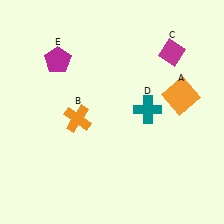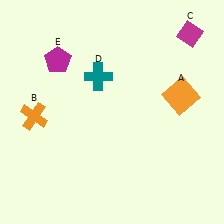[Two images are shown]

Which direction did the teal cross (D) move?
The teal cross (D) moved left.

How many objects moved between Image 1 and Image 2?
3 objects moved between the two images.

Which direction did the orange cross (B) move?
The orange cross (B) moved left.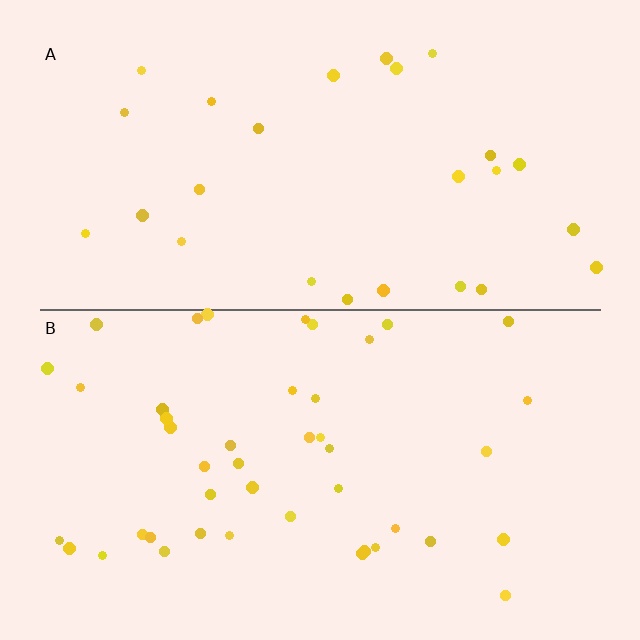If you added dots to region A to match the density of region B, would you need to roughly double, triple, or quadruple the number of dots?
Approximately double.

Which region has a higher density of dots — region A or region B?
B (the bottom).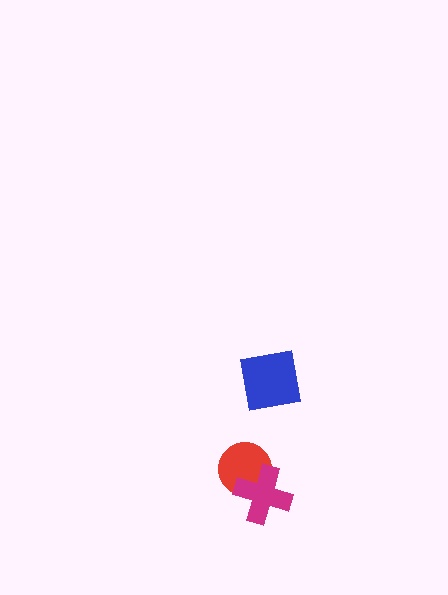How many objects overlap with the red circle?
1 object overlaps with the red circle.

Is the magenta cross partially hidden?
No, no other shape covers it.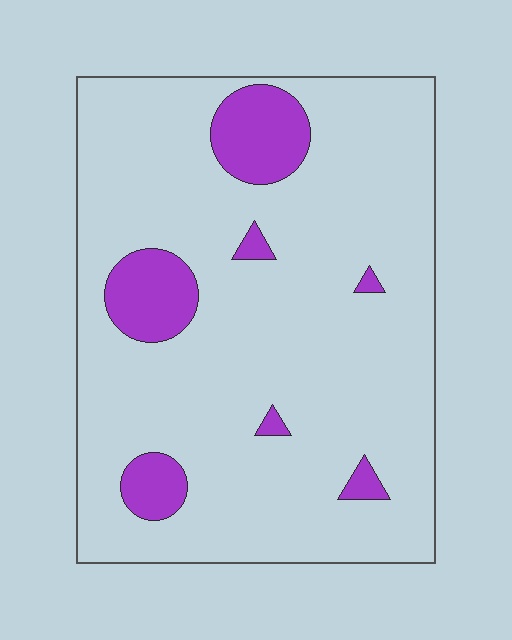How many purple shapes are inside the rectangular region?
7.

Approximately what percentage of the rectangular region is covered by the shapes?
Approximately 15%.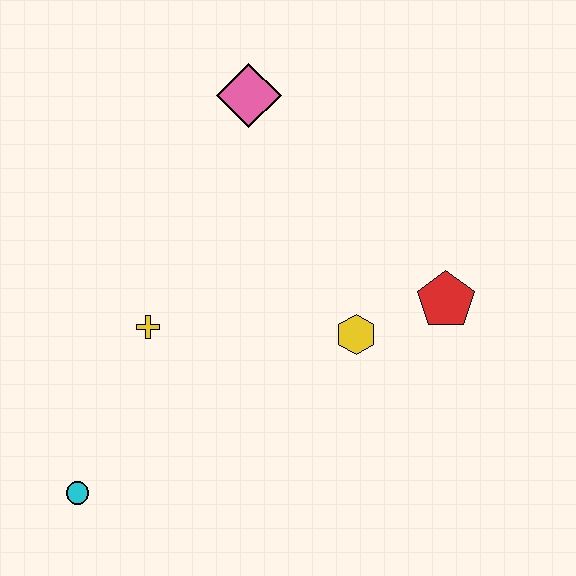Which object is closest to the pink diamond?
The yellow cross is closest to the pink diamond.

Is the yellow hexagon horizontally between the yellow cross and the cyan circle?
No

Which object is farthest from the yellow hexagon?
The cyan circle is farthest from the yellow hexagon.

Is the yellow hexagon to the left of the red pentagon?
Yes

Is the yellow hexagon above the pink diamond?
No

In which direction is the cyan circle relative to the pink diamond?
The cyan circle is below the pink diamond.